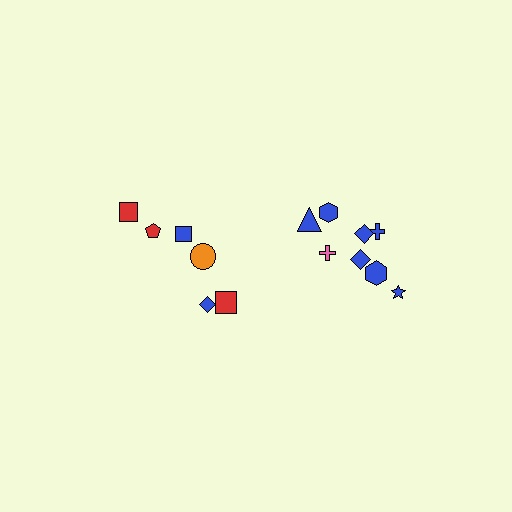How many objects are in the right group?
There are 8 objects.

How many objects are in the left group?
There are 6 objects.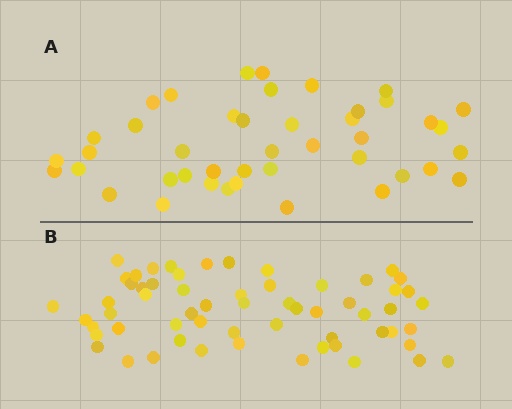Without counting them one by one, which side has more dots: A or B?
Region B (the bottom region) has more dots.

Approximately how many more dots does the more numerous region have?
Region B has approximately 15 more dots than region A.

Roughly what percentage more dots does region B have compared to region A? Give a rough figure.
About 40% more.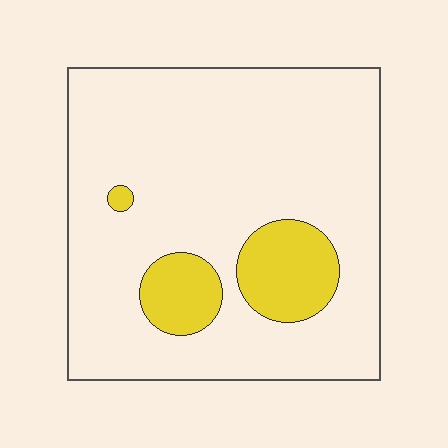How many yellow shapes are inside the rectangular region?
3.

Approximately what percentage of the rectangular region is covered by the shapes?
Approximately 15%.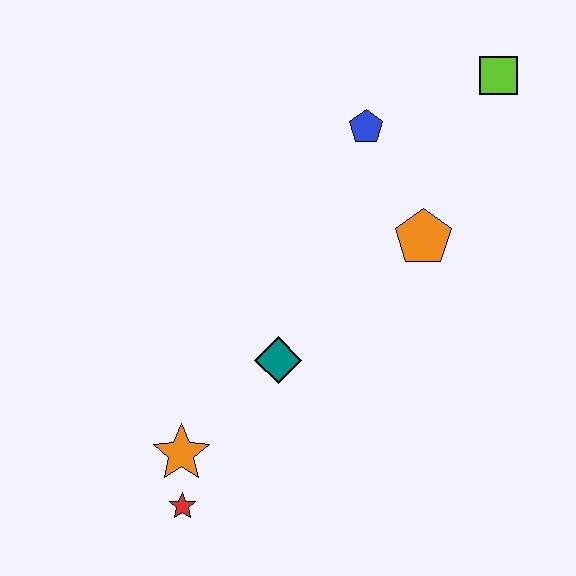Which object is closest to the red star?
The orange star is closest to the red star.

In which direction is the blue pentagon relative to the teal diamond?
The blue pentagon is above the teal diamond.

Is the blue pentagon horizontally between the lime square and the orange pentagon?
No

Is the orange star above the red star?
Yes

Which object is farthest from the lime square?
The red star is farthest from the lime square.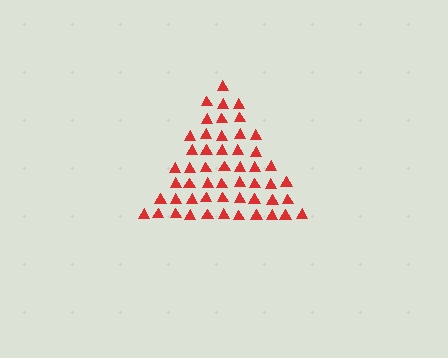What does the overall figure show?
The overall figure shows a triangle.